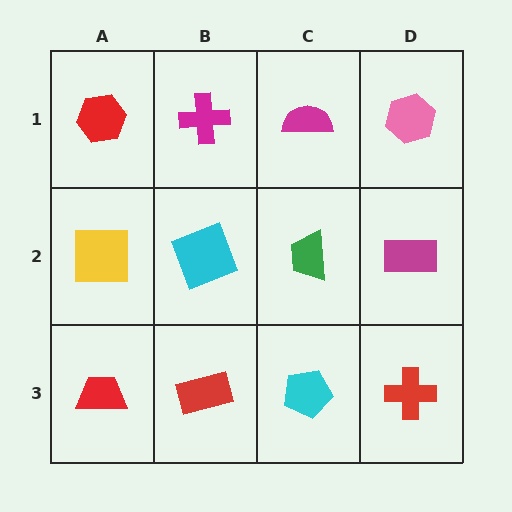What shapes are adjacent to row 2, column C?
A magenta semicircle (row 1, column C), a cyan pentagon (row 3, column C), a cyan square (row 2, column B), a magenta rectangle (row 2, column D).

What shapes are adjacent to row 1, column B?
A cyan square (row 2, column B), a red hexagon (row 1, column A), a magenta semicircle (row 1, column C).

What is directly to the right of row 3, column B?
A cyan pentagon.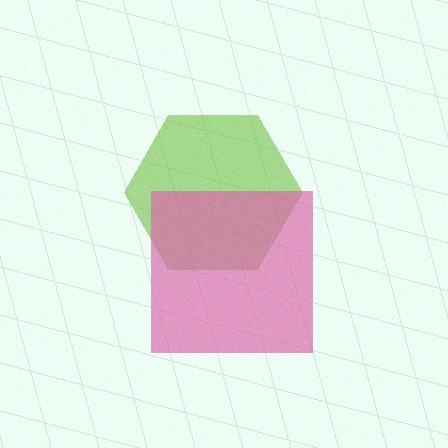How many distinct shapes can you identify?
There are 2 distinct shapes: a lime hexagon, a pink square.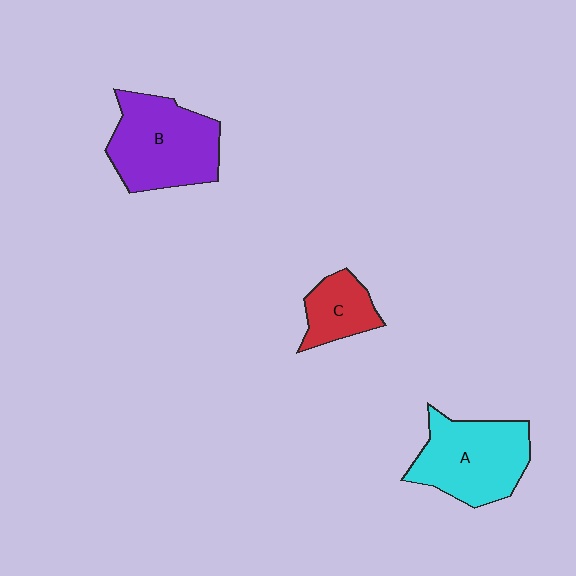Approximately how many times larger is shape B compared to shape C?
Approximately 2.1 times.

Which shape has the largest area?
Shape B (purple).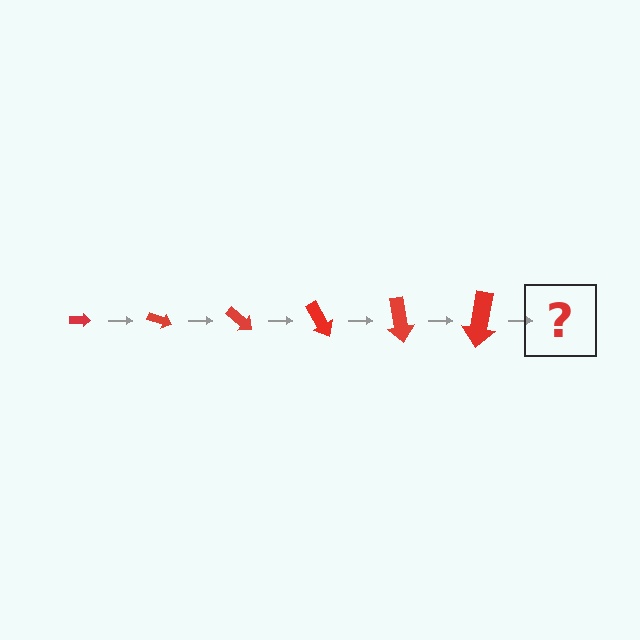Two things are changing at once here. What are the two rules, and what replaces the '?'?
The two rules are that the arrow grows larger each step and it rotates 20 degrees each step. The '?' should be an arrow, larger than the previous one and rotated 120 degrees from the start.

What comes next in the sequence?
The next element should be an arrow, larger than the previous one and rotated 120 degrees from the start.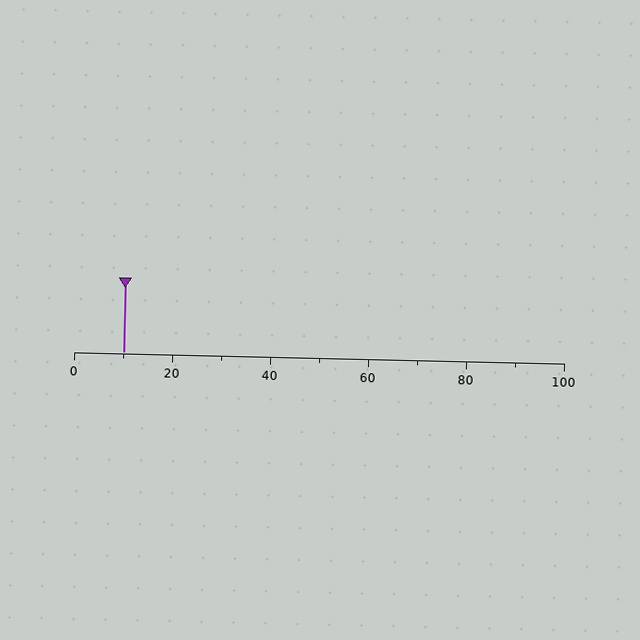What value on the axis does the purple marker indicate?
The marker indicates approximately 10.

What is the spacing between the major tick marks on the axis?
The major ticks are spaced 20 apart.